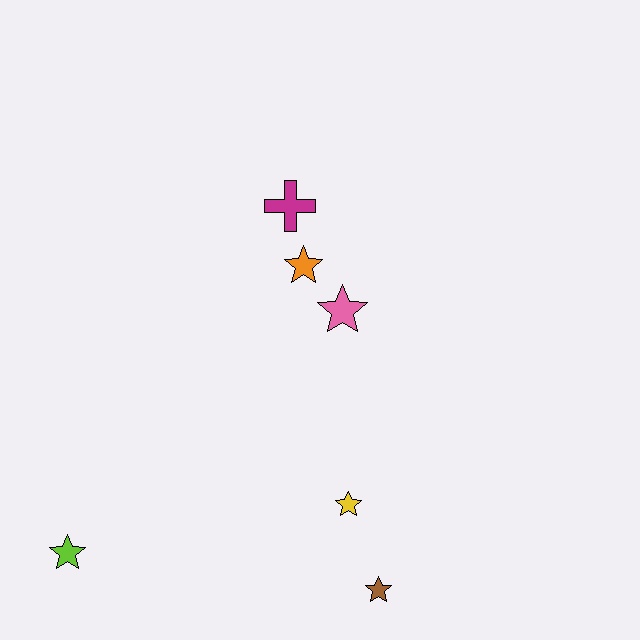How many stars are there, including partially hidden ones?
There are 5 stars.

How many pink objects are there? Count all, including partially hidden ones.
There is 1 pink object.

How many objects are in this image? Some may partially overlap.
There are 6 objects.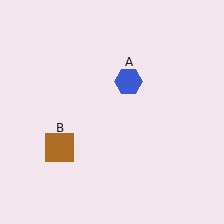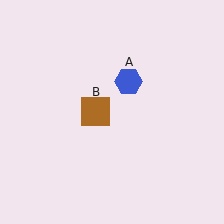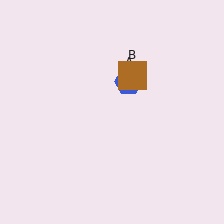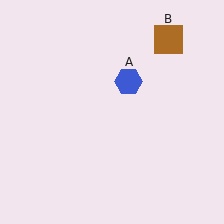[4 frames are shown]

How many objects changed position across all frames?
1 object changed position: brown square (object B).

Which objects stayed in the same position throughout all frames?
Blue hexagon (object A) remained stationary.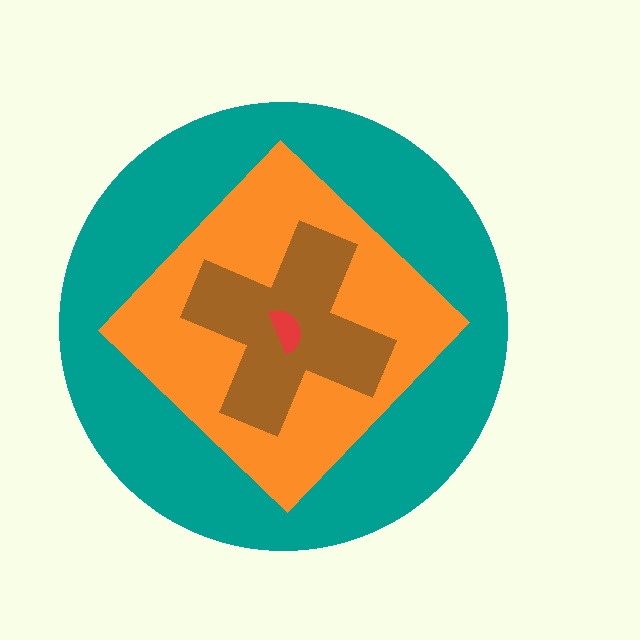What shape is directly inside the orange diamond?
The brown cross.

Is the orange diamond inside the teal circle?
Yes.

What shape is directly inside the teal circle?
The orange diamond.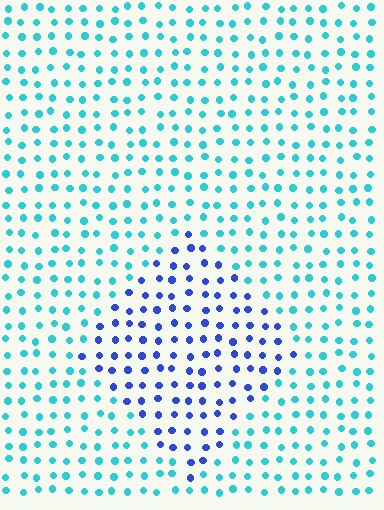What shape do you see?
I see a diamond.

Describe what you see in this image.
The image is filled with small cyan elements in a uniform arrangement. A diamond-shaped region is visible where the elements are tinted to a slightly different hue, forming a subtle color boundary.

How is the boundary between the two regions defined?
The boundary is defined purely by a slight shift in hue (about 48 degrees). Spacing, size, and orientation are identical on both sides.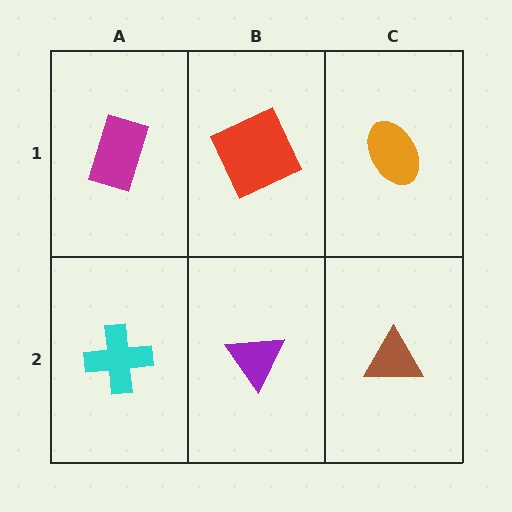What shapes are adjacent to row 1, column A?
A cyan cross (row 2, column A), a red square (row 1, column B).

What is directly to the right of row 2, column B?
A brown triangle.